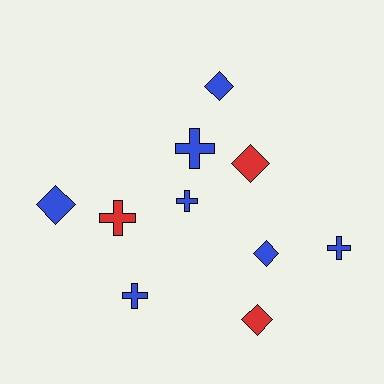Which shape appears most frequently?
Diamond, with 5 objects.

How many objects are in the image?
There are 10 objects.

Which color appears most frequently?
Blue, with 7 objects.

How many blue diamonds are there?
There are 3 blue diamonds.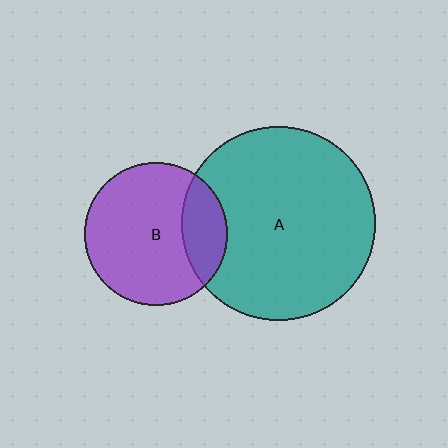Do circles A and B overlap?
Yes.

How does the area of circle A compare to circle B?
Approximately 1.8 times.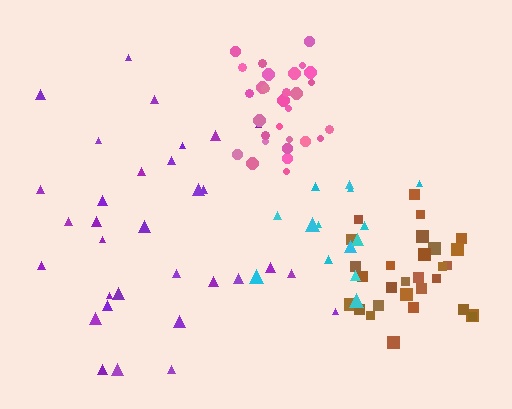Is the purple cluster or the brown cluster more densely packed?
Brown.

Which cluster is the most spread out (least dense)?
Cyan.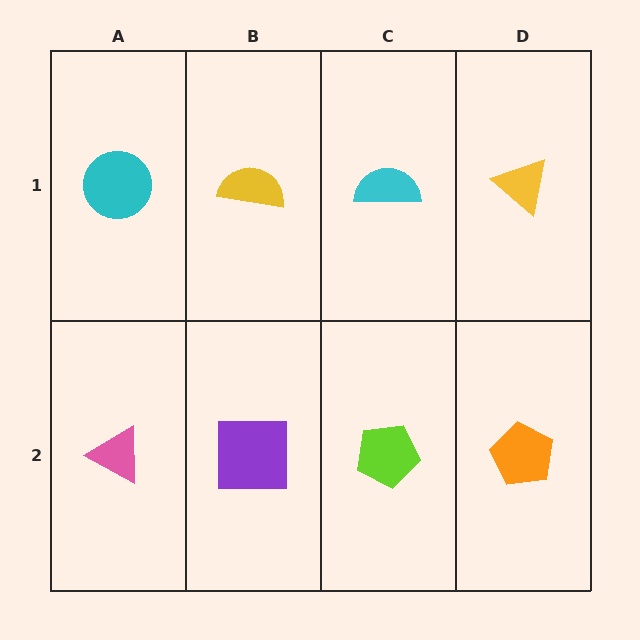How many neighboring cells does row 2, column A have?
2.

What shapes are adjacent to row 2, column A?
A cyan circle (row 1, column A), a purple square (row 2, column B).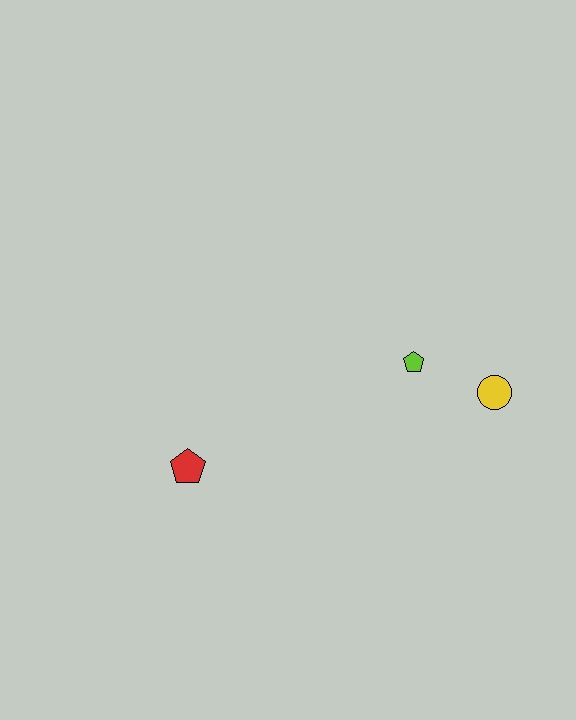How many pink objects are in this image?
There are no pink objects.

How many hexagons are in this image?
There are no hexagons.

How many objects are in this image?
There are 3 objects.